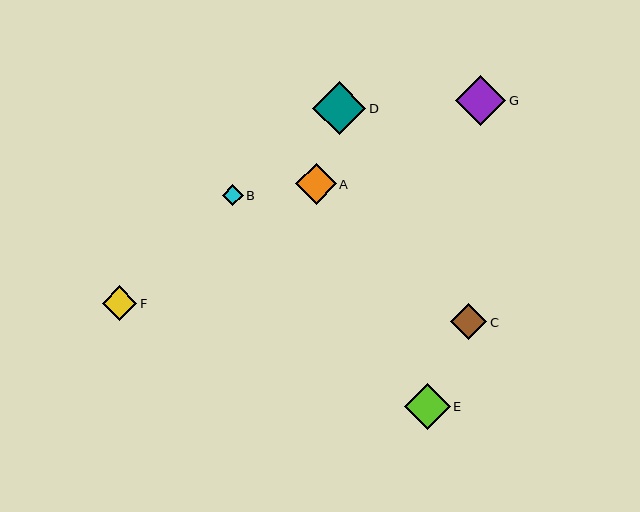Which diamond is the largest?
Diamond D is the largest with a size of approximately 53 pixels.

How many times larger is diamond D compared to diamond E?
Diamond D is approximately 1.2 times the size of diamond E.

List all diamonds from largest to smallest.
From largest to smallest: D, G, E, A, C, F, B.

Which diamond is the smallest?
Diamond B is the smallest with a size of approximately 21 pixels.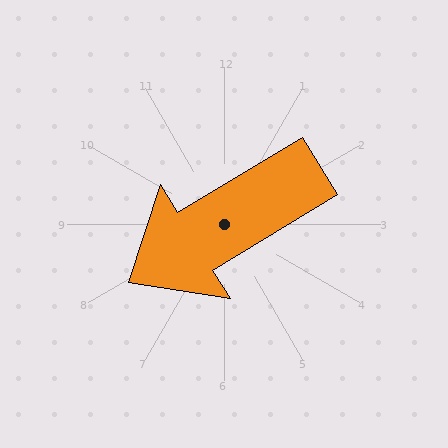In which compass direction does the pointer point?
Southwest.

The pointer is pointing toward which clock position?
Roughly 8 o'clock.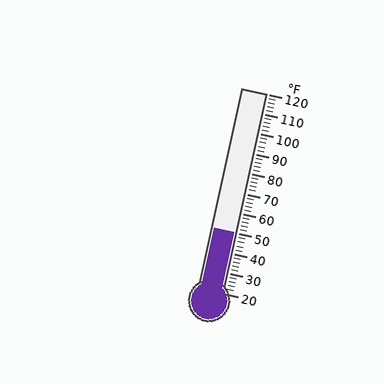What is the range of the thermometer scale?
The thermometer scale ranges from 20°F to 120°F.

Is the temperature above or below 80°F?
The temperature is below 80°F.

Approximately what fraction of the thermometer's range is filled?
The thermometer is filled to approximately 30% of its range.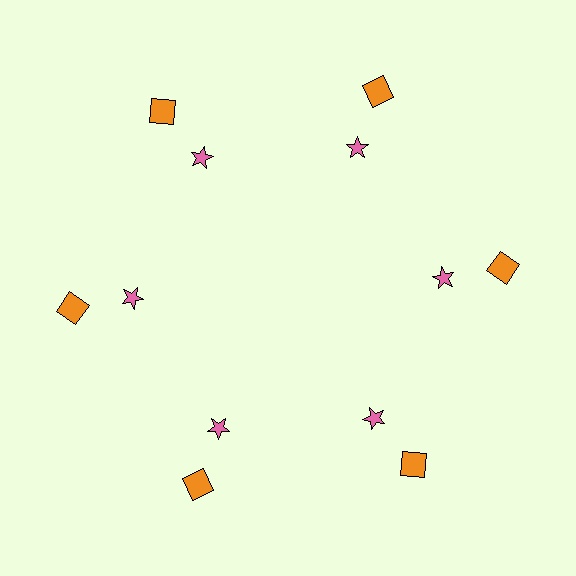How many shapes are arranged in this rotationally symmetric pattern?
There are 12 shapes, arranged in 6 groups of 2.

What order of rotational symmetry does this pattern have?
This pattern has 6-fold rotational symmetry.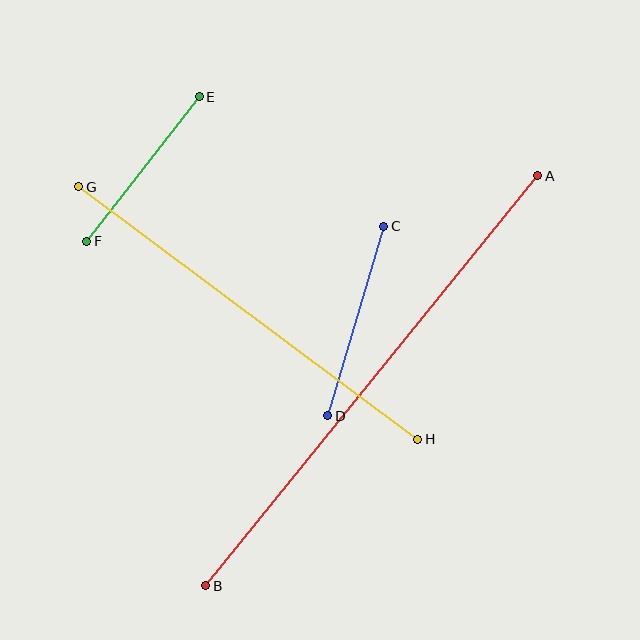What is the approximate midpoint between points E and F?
The midpoint is at approximately (143, 169) pixels.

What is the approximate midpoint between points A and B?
The midpoint is at approximately (372, 381) pixels.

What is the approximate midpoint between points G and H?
The midpoint is at approximately (248, 313) pixels.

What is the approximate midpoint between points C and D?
The midpoint is at approximately (356, 321) pixels.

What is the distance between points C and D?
The distance is approximately 197 pixels.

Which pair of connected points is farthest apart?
Points A and B are farthest apart.